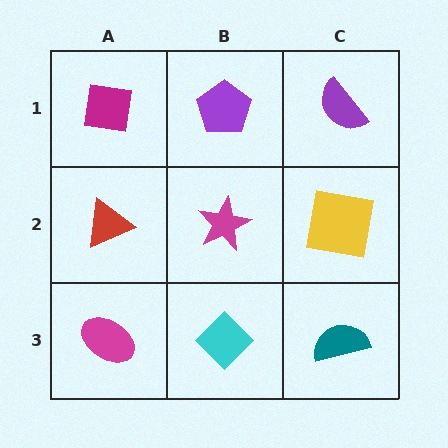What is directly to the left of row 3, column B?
A magenta ellipse.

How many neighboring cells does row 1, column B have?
3.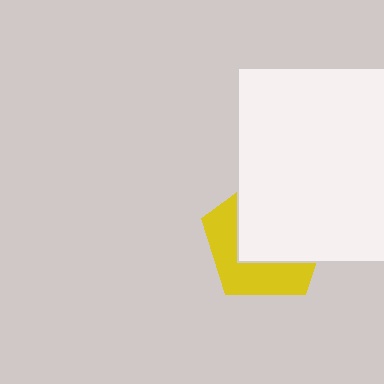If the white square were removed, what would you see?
You would see the complete yellow pentagon.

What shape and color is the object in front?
The object in front is a white square.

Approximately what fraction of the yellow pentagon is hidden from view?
Roughly 58% of the yellow pentagon is hidden behind the white square.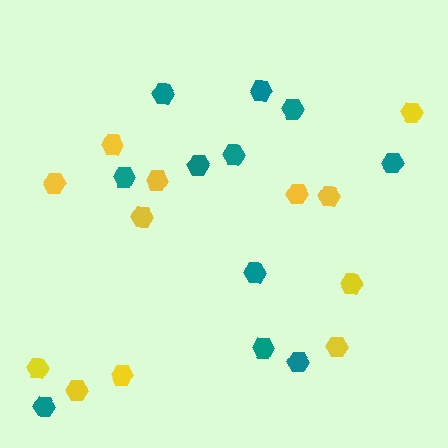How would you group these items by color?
There are 2 groups: one group of teal hexagons (11) and one group of yellow hexagons (12).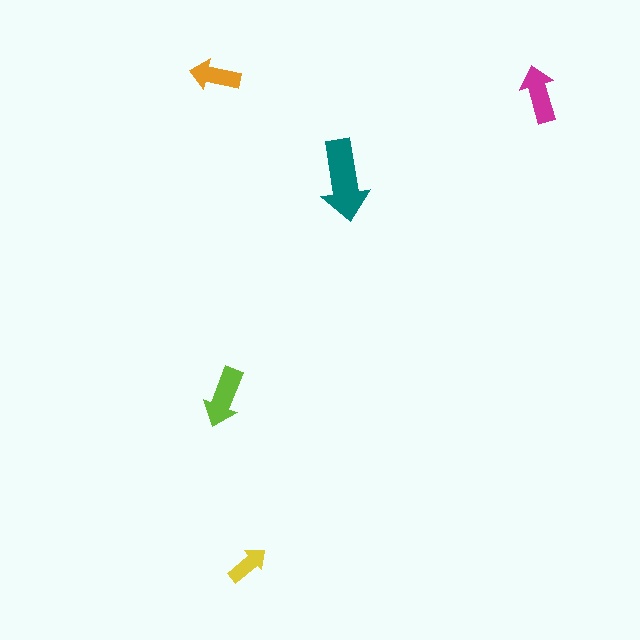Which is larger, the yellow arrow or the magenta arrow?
The magenta one.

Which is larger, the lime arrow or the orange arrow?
The lime one.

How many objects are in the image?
There are 5 objects in the image.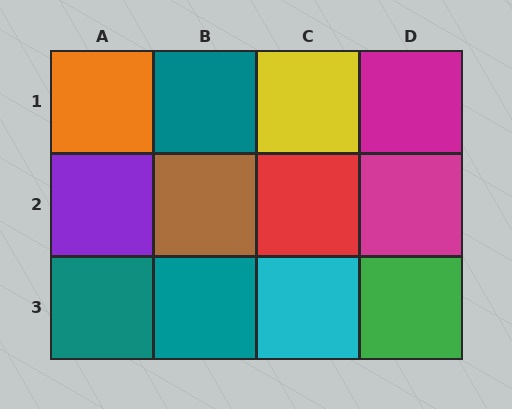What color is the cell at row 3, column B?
Teal.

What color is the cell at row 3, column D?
Green.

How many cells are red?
1 cell is red.